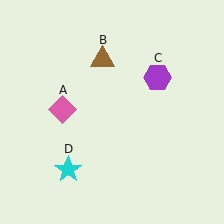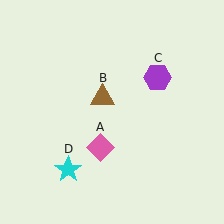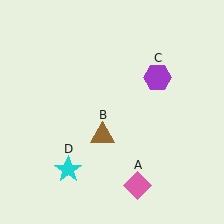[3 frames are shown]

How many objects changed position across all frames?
2 objects changed position: pink diamond (object A), brown triangle (object B).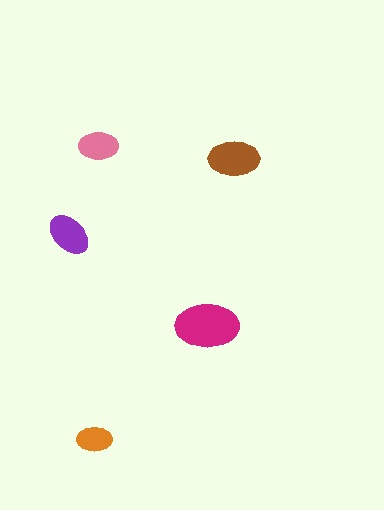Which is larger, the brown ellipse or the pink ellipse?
The brown one.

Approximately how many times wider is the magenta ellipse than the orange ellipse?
About 2 times wider.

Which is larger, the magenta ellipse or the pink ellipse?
The magenta one.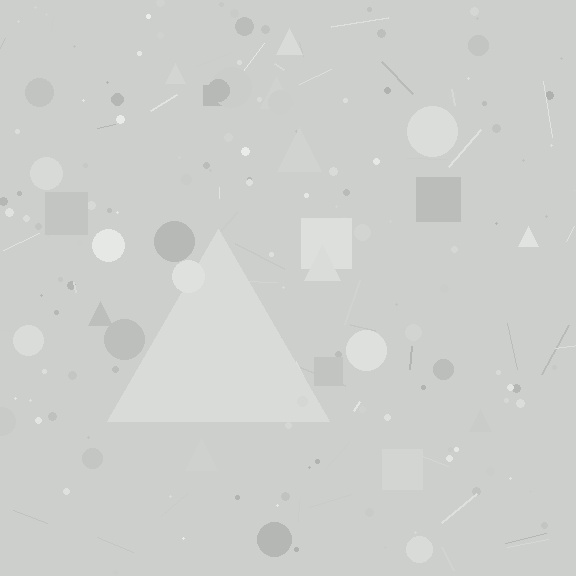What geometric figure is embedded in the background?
A triangle is embedded in the background.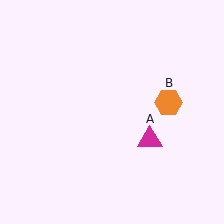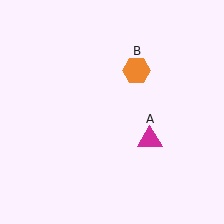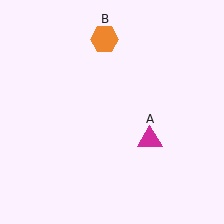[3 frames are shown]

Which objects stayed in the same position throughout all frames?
Magenta triangle (object A) remained stationary.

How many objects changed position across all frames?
1 object changed position: orange hexagon (object B).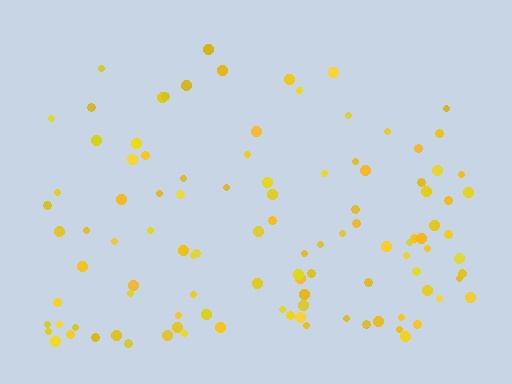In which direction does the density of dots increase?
From top to bottom, with the bottom side densest.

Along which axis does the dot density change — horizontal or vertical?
Vertical.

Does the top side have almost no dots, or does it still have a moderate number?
Still a moderate number, just noticeably fewer than the bottom.